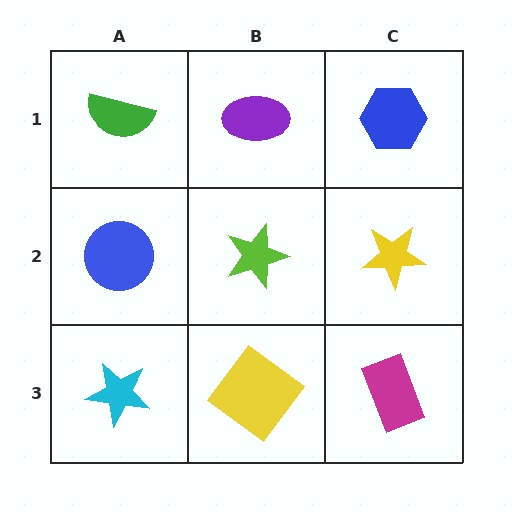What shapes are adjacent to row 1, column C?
A yellow star (row 2, column C), a purple ellipse (row 1, column B).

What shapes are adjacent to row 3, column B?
A lime star (row 2, column B), a cyan star (row 3, column A), a magenta rectangle (row 3, column C).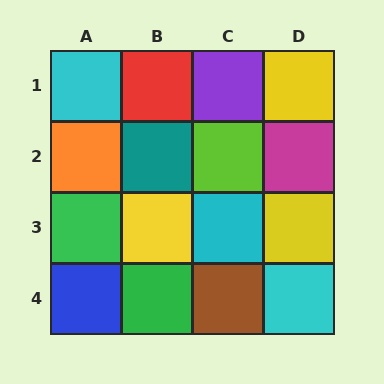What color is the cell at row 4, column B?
Green.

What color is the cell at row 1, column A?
Cyan.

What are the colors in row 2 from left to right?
Orange, teal, lime, magenta.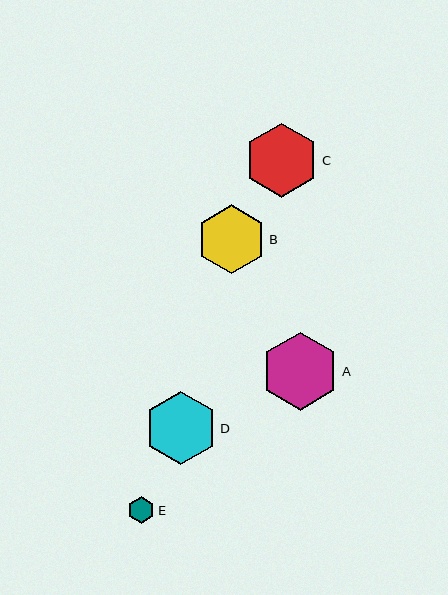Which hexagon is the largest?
Hexagon A is the largest with a size of approximately 77 pixels.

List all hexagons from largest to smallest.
From largest to smallest: A, C, D, B, E.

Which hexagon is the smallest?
Hexagon E is the smallest with a size of approximately 26 pixels.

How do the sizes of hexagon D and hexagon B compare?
Hexagon D and hexagon B are approximately the same size.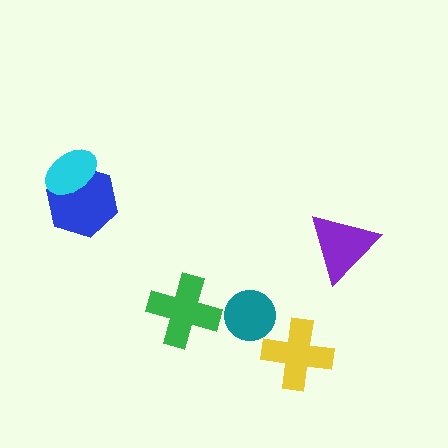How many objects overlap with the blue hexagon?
1 object overlaps with the blue hexagon.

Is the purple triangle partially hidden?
No, no other shape covers it.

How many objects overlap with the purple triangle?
0 objects overlap with the purple triangle.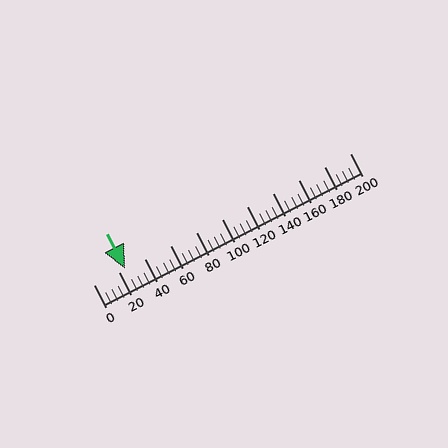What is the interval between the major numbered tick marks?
The major tick marks are spaced 20 units apart.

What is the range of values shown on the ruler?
The ruler shows values from 0 to 200.